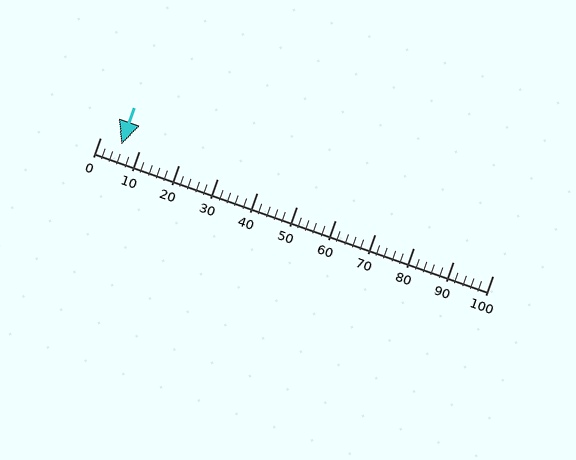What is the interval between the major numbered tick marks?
The major tick marks are spaced 10 units apart.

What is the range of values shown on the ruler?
The ruler shows values from 0 to 100.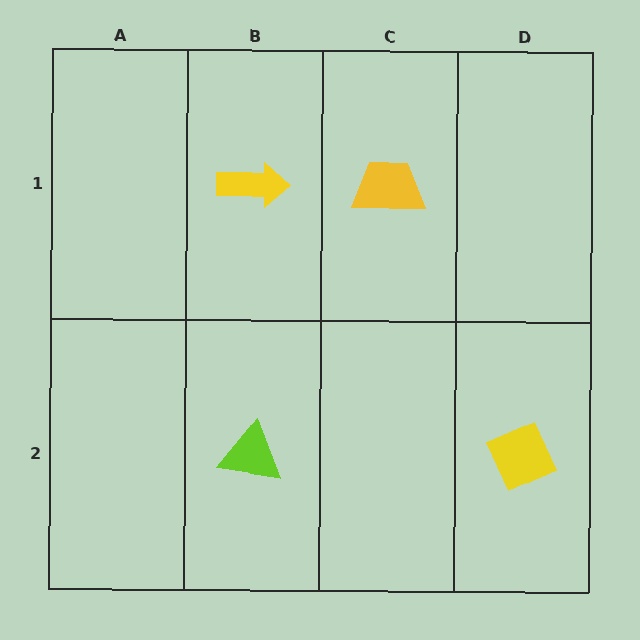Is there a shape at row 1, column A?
No, that cell is empty.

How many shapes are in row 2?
2 shapes.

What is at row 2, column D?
A yellow diamond.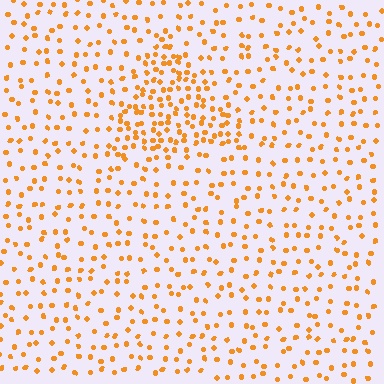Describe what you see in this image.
The image contains small orange elements arranged at two different densities. A triangle-shaped region is visible where the elements are more densely packed than the surrounding area.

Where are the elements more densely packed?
The elements are more densely packed inside the triangle boundary.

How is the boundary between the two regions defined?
The boundary is defined by a change in element density (approximately 2.2x ratio). All elements are the same color, size, and shape.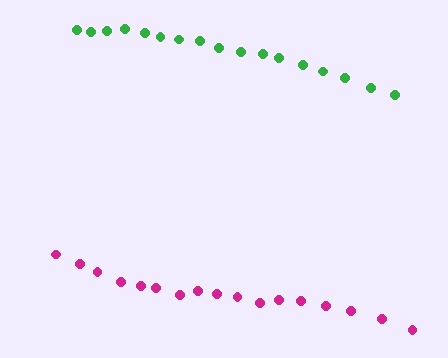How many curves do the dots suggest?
There are 2 distinct paths.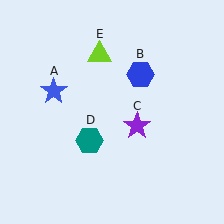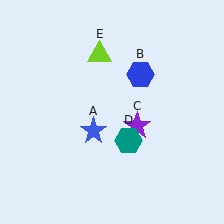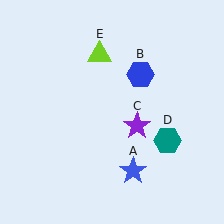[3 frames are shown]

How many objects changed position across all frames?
2 objects changed position: blue star (object A), teal hexagon (object D).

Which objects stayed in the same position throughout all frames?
Blue hexagon (object B) and purple star (object C) and lime triangle (object E) remained stationary.